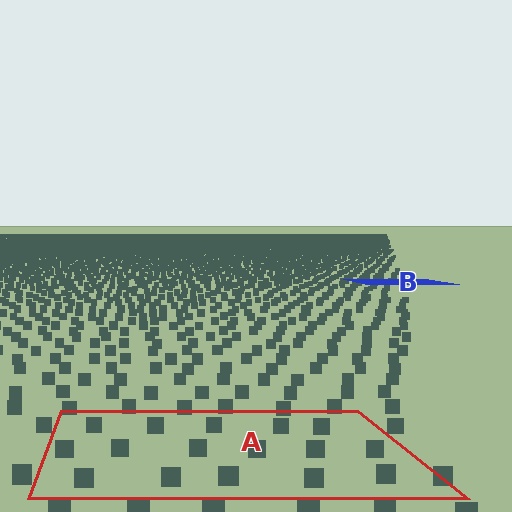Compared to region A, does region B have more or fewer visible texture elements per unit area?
Region B has more texture elements per unit area — they are packed more densely because it is farther away.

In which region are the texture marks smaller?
The texture marks are smaller in region B, because it is farther away.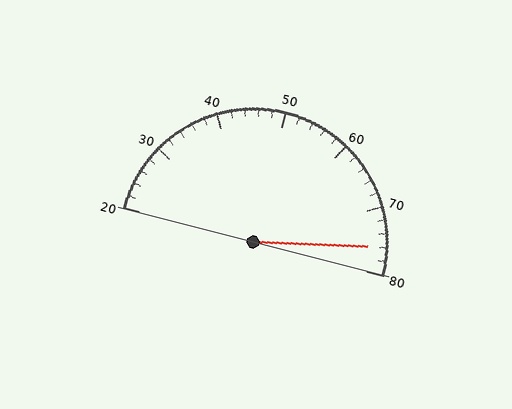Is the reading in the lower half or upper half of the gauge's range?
The reading is in the upper half of the range (20 to 80).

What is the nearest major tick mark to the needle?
The nearest major tick mark is 80.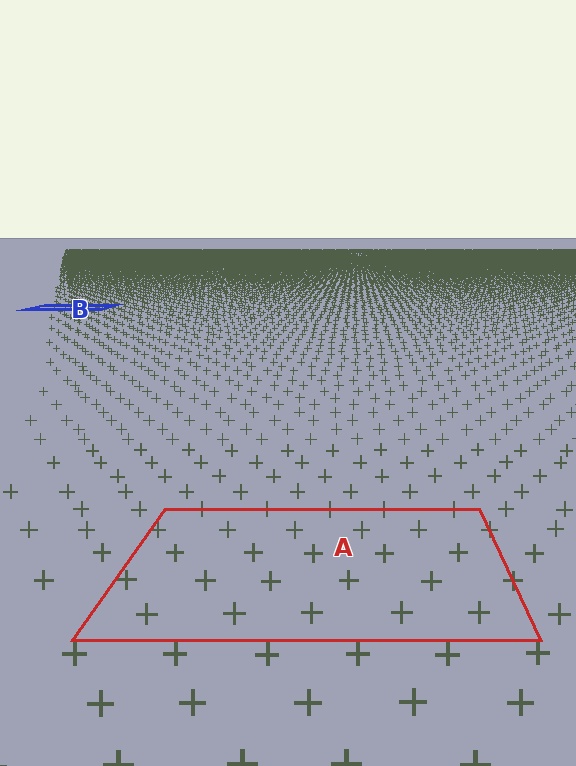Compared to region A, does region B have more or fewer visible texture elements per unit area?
Region B has more texture elements per unit area — they are packed more densely because it is farther away.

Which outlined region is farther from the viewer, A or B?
Region B is farther from the viewer — the texture elements inside it appear smaller and more densely packed.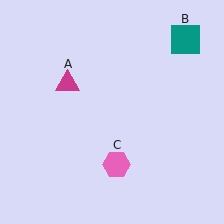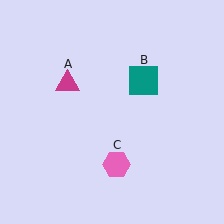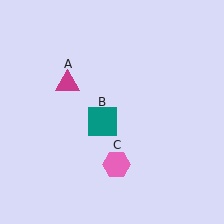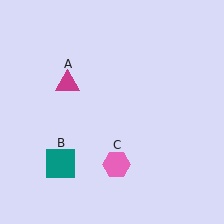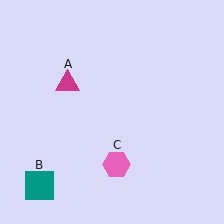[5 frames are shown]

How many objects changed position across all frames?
1 object changed position: teal square (object B).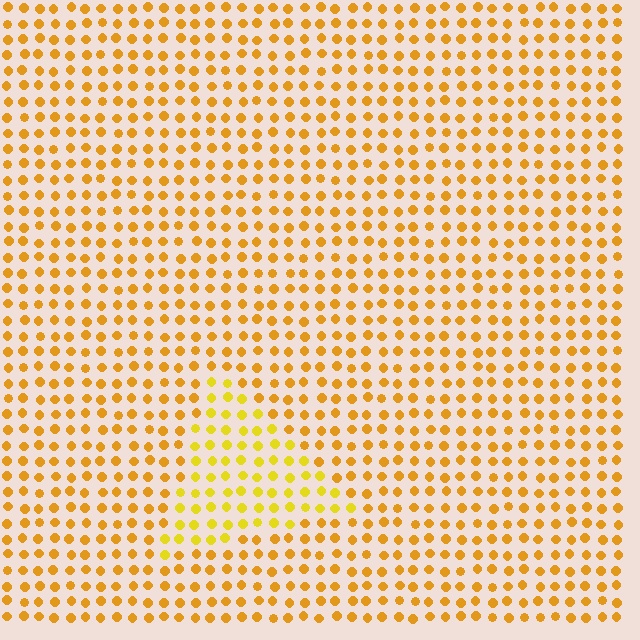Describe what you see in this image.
The image is filled with small orange elements in a uniform arrangement. A triangle-shaped region is visible where the elements are tinted to a slightly different hue, forming a subtle color boundary.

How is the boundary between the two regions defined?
The boundary is defined purely by a slight shift in hue (about 20 degrees). Spacing, size, and orientation are identical on both sides.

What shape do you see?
I see a triangle.